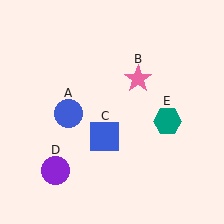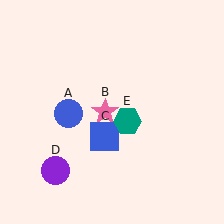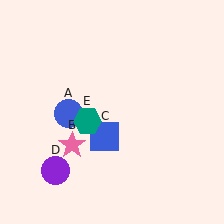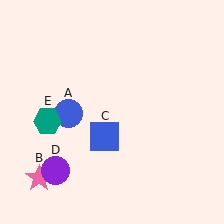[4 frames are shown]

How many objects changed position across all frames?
2 objects changed position: pink star (object B), teal hexagon (object E).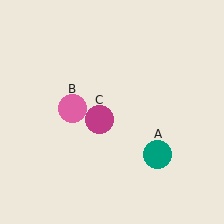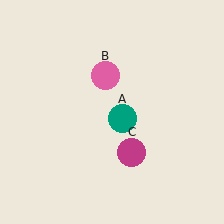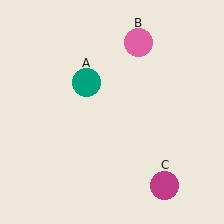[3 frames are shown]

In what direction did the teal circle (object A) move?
The teal circle (object A) moved up and to the left.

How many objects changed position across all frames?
3 objects changed position: teal circle (object A), pink circle (object B), magenta circle (object C).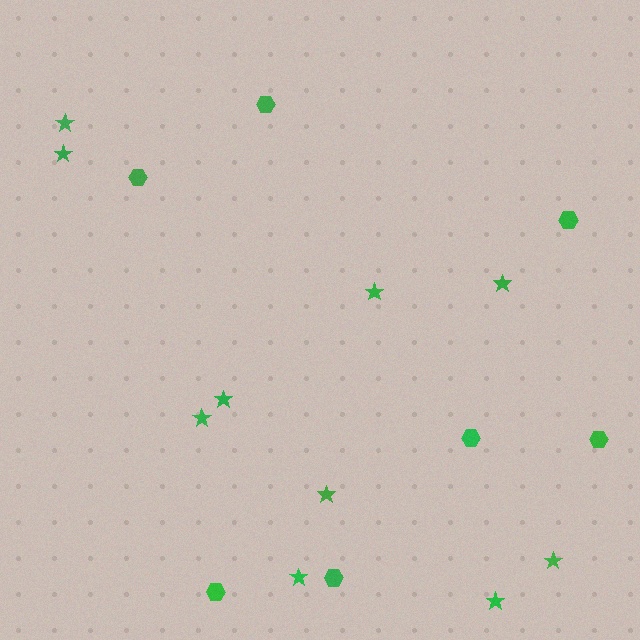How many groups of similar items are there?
There are 2 groups: one group of stars (10) and one group of hexagons (7).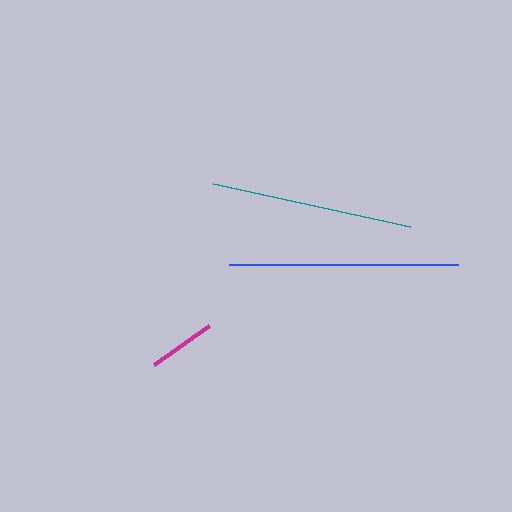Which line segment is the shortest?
The magenta line is the shortest at approximately 67 pixels.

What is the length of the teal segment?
The teal segment is approximately 202 pixels long.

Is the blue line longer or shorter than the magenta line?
The blue line is longer than the magenta line.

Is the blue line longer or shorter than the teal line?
The blue line is longer than the teal line.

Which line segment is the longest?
The blue line is the longest at approximately 228 pixels.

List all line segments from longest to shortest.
From longest to shortest: blue, teal, magenta.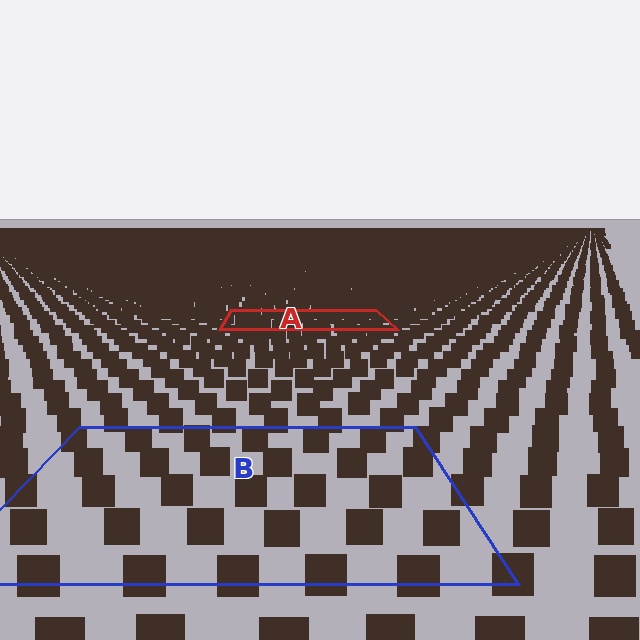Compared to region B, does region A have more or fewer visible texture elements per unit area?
Region A has more texture elements per unit area — they are packed more densely because it is farther away.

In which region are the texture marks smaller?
The texture marks are smaller in region A, because it is farther away.